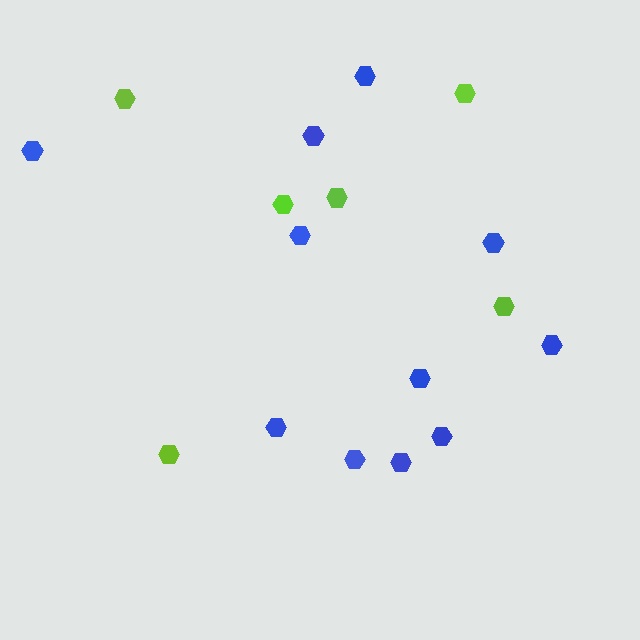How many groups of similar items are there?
There are 2 groups: one group of blue hexagons (11) and one group of lime hexagons (6).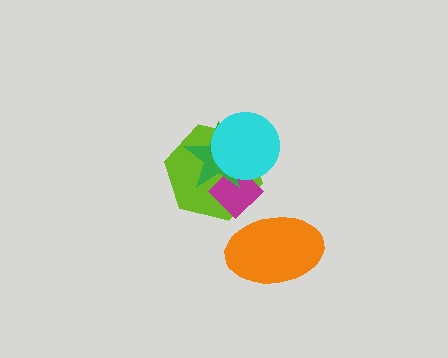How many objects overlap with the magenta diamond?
3 objects overlap with the magenta diamond.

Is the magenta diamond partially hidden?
Yes, it is partially covered by another shape.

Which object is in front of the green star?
The cyan circle is in front of the green star.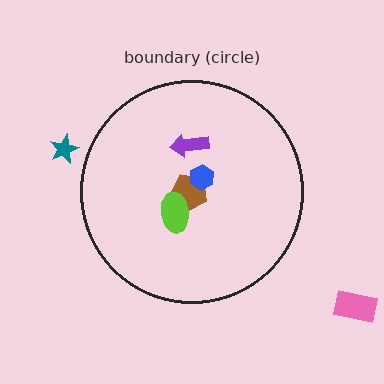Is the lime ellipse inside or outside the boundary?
Inside.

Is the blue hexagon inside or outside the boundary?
Inside.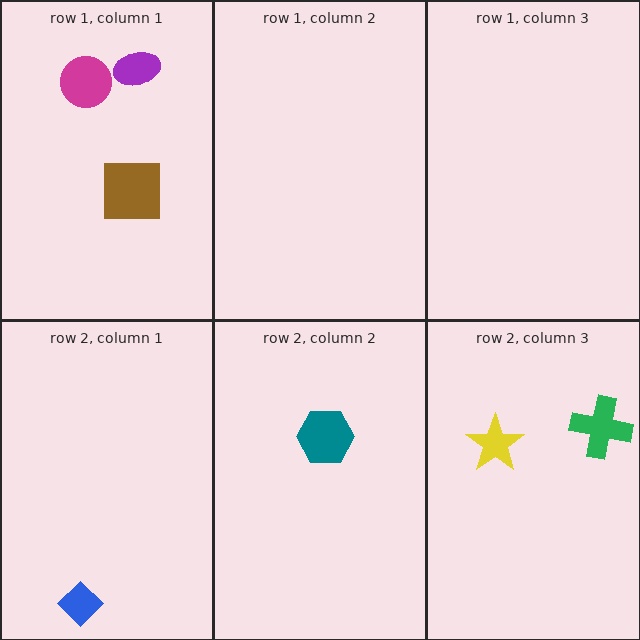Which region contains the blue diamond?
The row 2, column 1 region.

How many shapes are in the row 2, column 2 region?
1.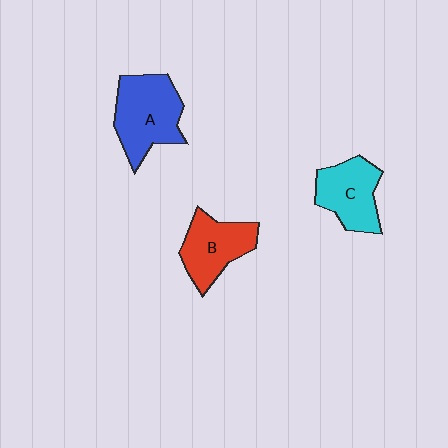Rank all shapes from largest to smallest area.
From largest to smallest: A (blue), B (red), C (cyan).